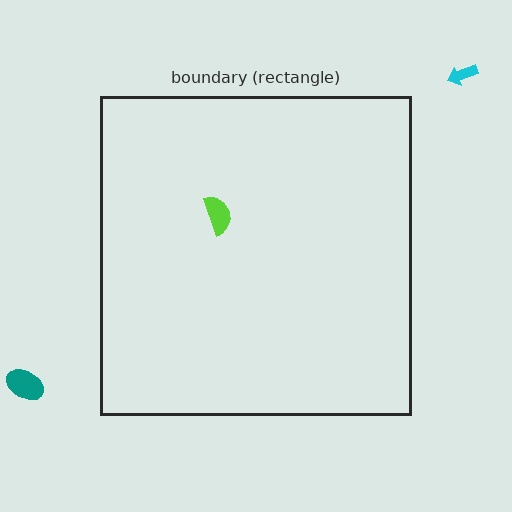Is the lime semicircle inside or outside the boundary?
Inside.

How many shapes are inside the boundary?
1 inside, 2 outside.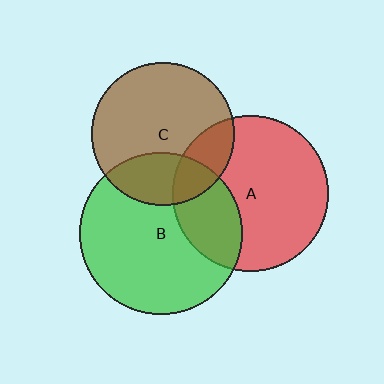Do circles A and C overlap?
Yes.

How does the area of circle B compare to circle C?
Approximately 1.3 times.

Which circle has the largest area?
Circle B (green).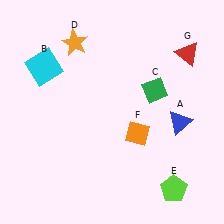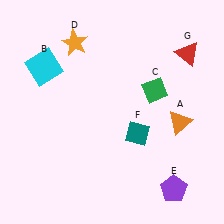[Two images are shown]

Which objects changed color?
A changed from blue to orange. E changed from lime to purple. F changed from orange to teal.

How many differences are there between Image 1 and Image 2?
There are 3 differences between the two images.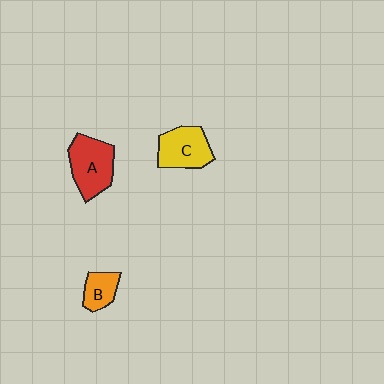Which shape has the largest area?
Shape A (red).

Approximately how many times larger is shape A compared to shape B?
Approximately 1.9 times.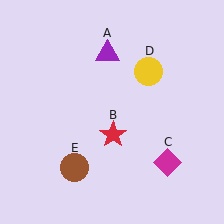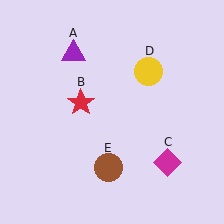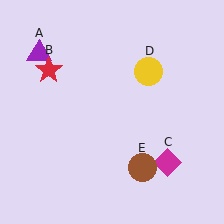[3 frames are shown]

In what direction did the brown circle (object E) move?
The brown circle (object E) moved right.